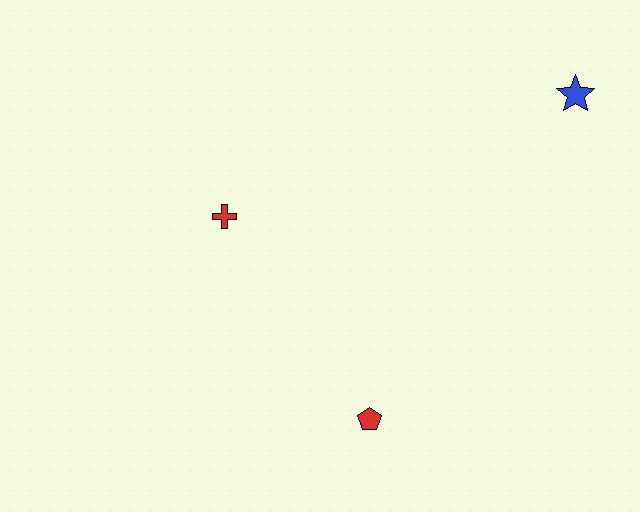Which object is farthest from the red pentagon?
The blue star is farthest from the red pentagon.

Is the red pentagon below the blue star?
Yes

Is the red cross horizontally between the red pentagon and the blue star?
No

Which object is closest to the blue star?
The red cross is closest to the blue star.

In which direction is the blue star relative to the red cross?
The blue star is to the right of the red cross.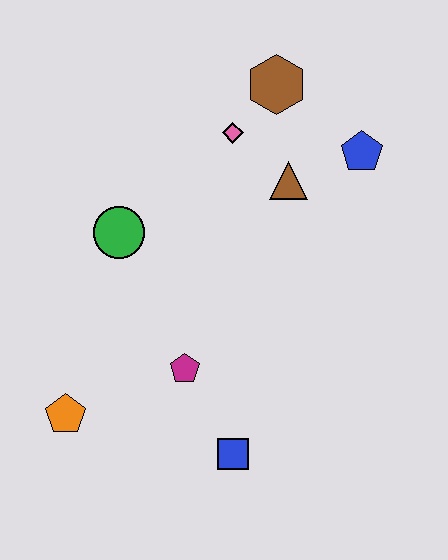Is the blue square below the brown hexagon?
Yes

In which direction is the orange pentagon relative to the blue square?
The orange pentagon is to the left of the blue square.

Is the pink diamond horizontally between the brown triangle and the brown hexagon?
No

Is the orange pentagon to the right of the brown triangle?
No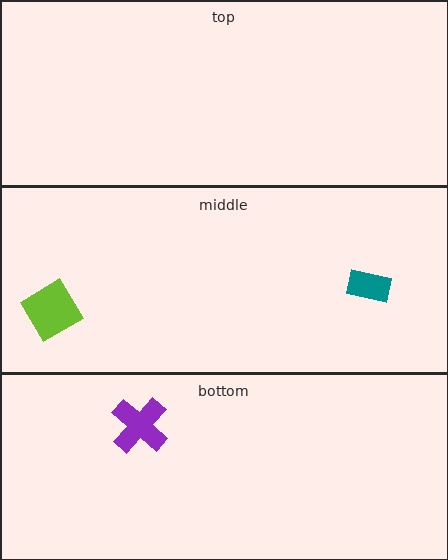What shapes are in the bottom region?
The purple cross.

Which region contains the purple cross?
The bottom region.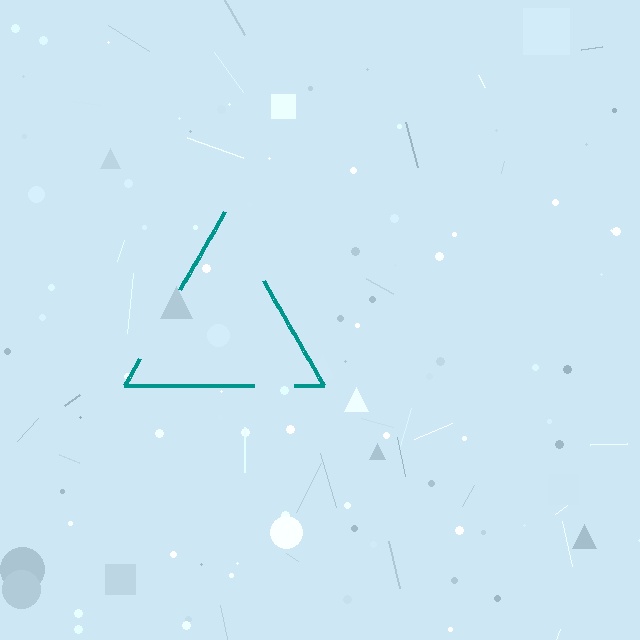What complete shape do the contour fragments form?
The contour fragments form a triangle.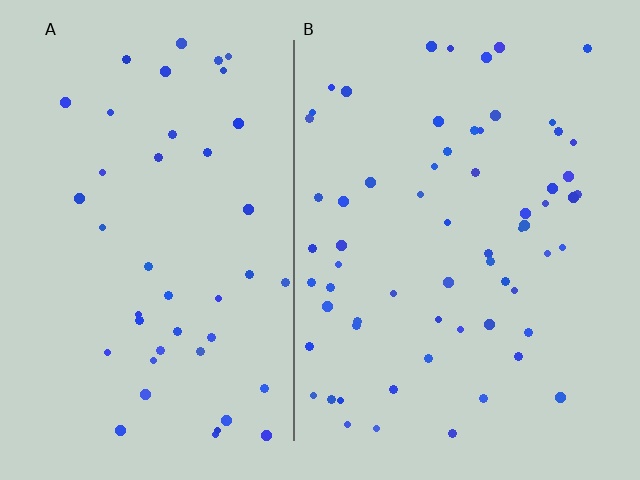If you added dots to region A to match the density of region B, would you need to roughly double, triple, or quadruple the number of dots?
Approximately double.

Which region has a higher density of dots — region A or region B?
B (the right).